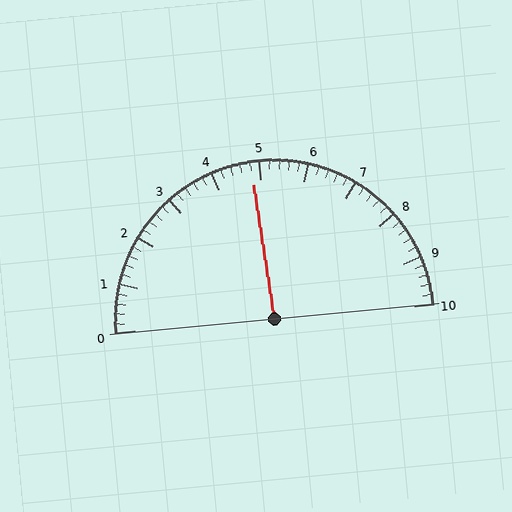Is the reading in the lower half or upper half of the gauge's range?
The reading is in the lower half of the range (0 to 10).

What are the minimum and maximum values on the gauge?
The gauge ranges from 0 to 10.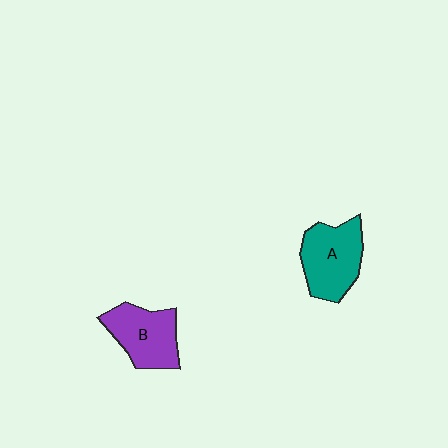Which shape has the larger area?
Shape A (teal).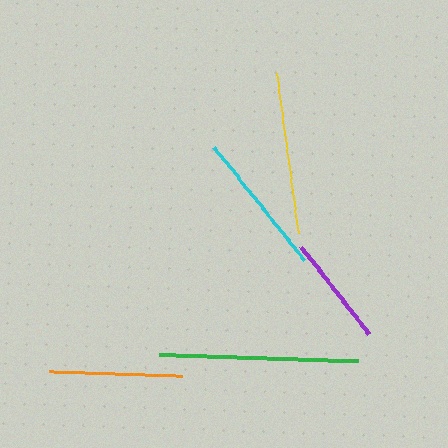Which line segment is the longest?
The green line is the longest at approximately 200 pixels.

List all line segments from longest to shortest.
From longest to shortest: green, yellow, cyan, orange, purple.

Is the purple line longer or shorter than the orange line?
The orange line is longer than the purple line.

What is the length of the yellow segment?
The yellow segment is approximately 163 pixels long.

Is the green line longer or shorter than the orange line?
The green line is longer than the orange line.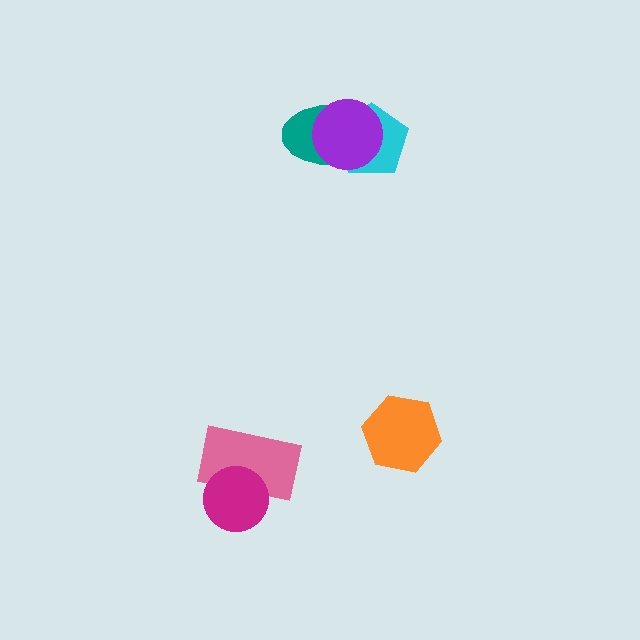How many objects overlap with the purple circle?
2 objects overlap with the purple circle.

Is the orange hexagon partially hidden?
No, no other shape covers it.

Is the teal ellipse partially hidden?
Yes, it is partially covered by another shape.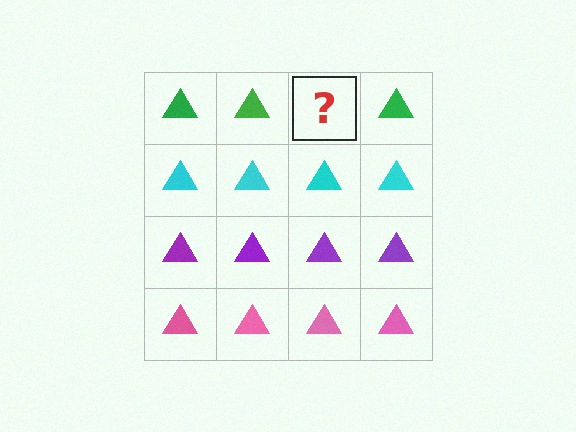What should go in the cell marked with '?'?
The missing cell should contain a green triangle.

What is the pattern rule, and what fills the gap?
The rule is that each row has a consistent color. The gap should be filled with a green triangle.